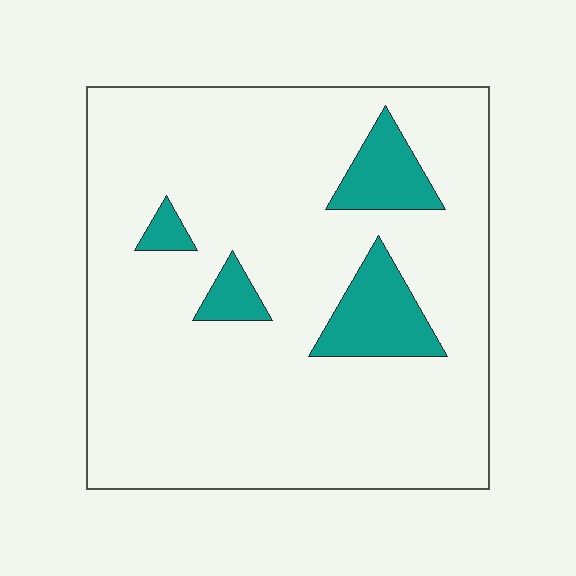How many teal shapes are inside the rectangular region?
4.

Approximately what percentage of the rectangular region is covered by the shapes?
Approximately 10%.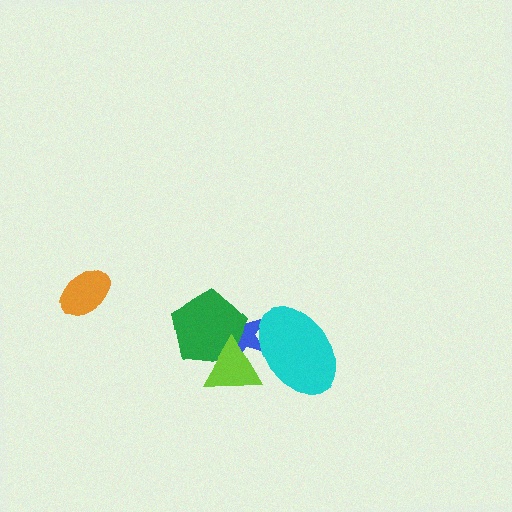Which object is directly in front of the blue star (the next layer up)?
The green pentagon is directly in front of the blue star.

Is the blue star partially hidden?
Yes, it is partially covered by another shape.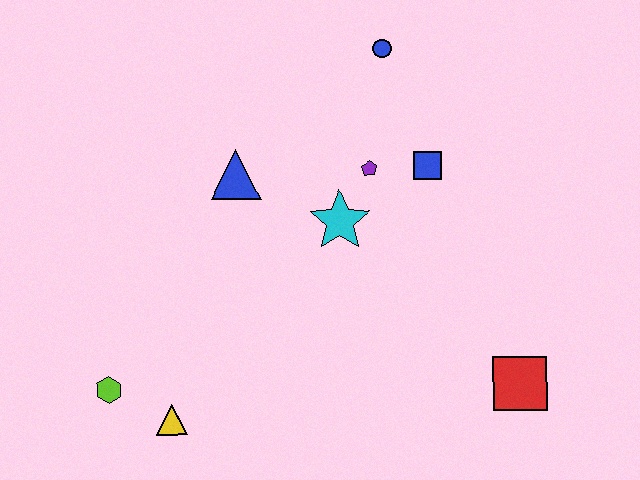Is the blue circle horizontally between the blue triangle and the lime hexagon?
No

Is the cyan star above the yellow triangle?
Yes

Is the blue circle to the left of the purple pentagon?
No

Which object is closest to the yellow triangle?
The lime hexagon is closest to the yellow triangle.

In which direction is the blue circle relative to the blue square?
The blue circle is above the blue square.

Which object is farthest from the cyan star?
The lime hexagon is farthest from the cyan star.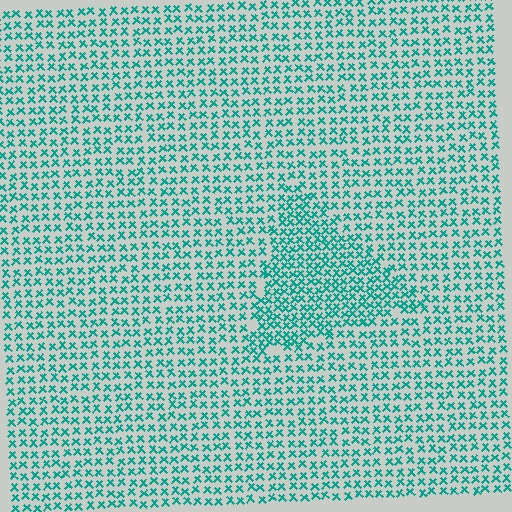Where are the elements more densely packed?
The elements are more densely packed inside the triangle boundary.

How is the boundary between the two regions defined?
The boundary is defined by a change in element density (approximately 1.6x ratio). All elements are the same color, size, and shape.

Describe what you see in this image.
The image contains small teal elements arranged at two different densities. A triangle-shaped region is visible where the elements are more densely packed than the surrounding area.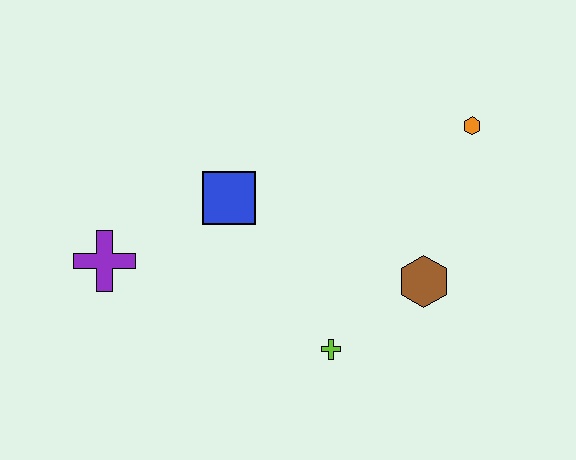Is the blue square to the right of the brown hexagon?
No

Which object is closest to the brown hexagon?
The lime cross is closest to the brown hexagon.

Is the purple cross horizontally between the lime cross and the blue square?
No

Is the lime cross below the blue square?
Yes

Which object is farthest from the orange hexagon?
The purple cross is farthest from the orange hexagon.